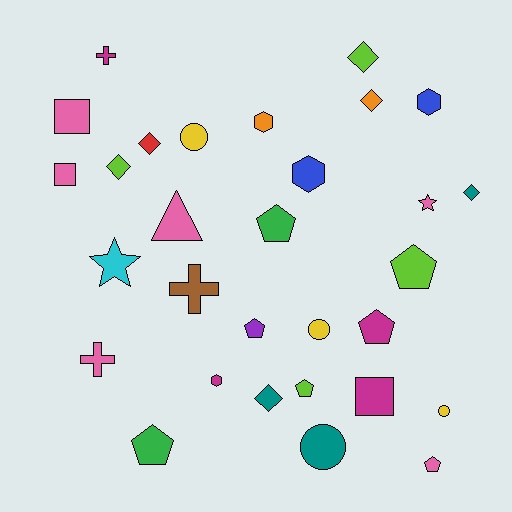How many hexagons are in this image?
There are 4 hexagons.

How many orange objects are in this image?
There are 2 orange objects.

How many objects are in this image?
There are 30 objects.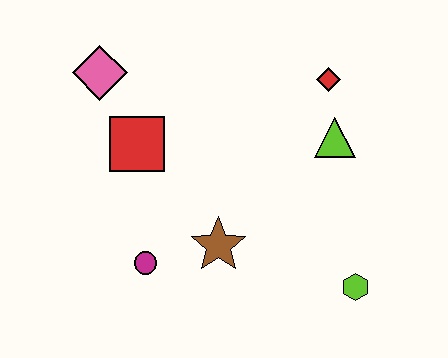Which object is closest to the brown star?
The magenta circle is closest to the brown star.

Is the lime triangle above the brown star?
Yes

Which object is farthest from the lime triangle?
The pink diamond is farthest from the lime triangle.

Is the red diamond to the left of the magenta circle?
No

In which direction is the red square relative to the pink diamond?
The red square is below the pink diamond.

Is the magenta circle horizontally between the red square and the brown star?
Yes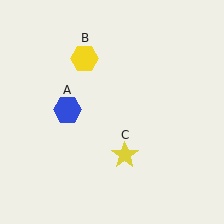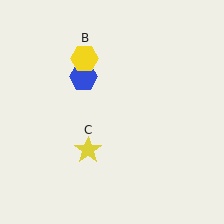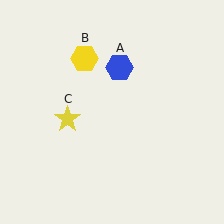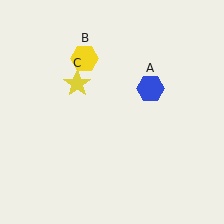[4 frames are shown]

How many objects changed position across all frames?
2 objects changed position: blue hexagon (object A), yellow star (object C).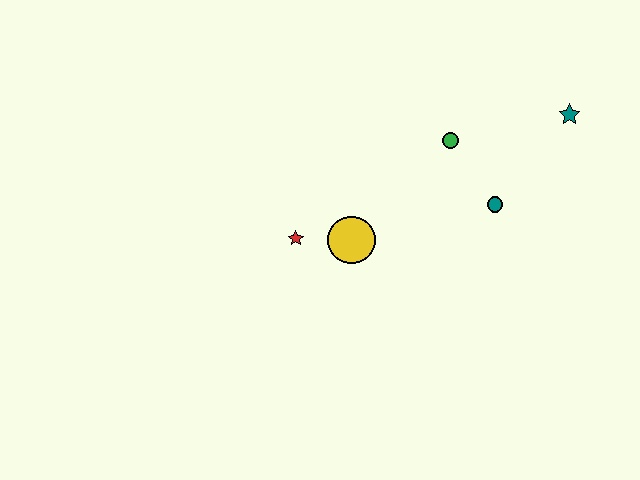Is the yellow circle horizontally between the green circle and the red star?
Yes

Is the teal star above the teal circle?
Yes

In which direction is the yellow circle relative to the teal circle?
The yellow circle is to the left of the teal circle.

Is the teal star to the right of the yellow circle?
Yes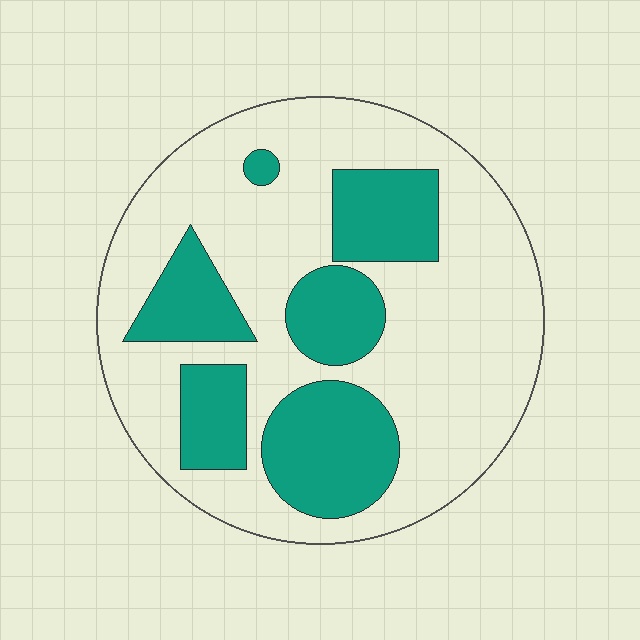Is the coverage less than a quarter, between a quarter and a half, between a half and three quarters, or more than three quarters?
Between a quarter and a half.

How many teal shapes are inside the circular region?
6.